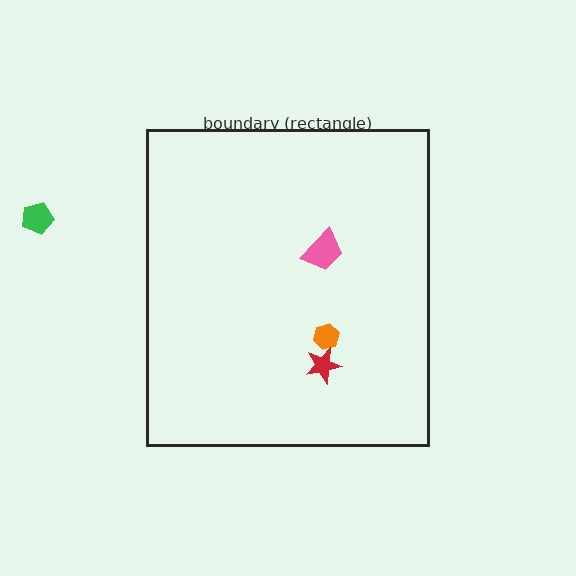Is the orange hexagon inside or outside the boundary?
Inside.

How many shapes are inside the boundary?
3 inside, 1 outside.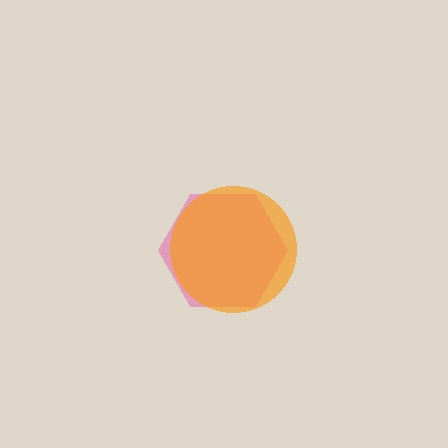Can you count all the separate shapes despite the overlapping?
Yes, there are 2 separate shapes.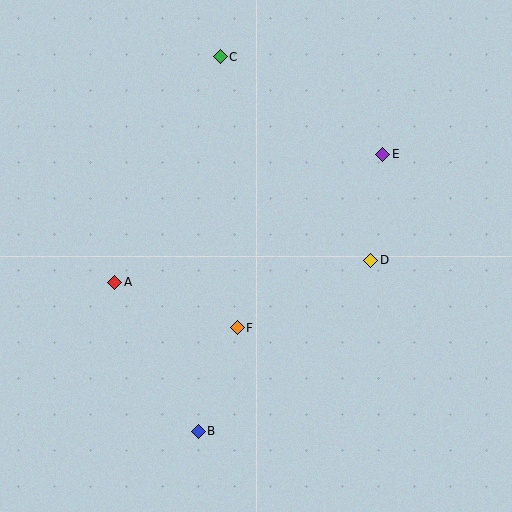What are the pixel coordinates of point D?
Point D is at (371, 260).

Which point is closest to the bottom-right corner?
Point D is closest to the bottom-right corner.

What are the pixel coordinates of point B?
Point B is at (198, 431).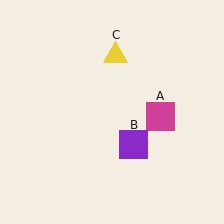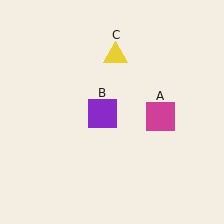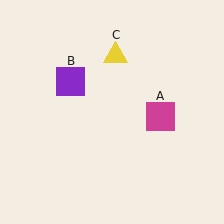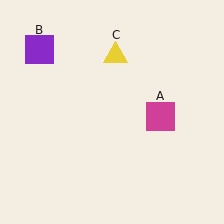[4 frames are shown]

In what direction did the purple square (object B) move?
The purple square (object B) moved up and to the left.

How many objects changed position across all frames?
1 object changed position: purple square (object B).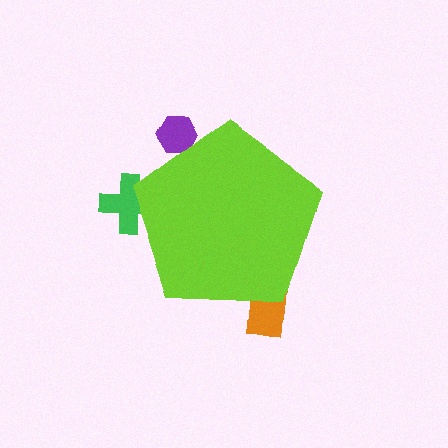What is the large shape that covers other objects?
A lime pentagon.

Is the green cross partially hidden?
Yes, the green cross is partially hidden behind the lime pentagon.